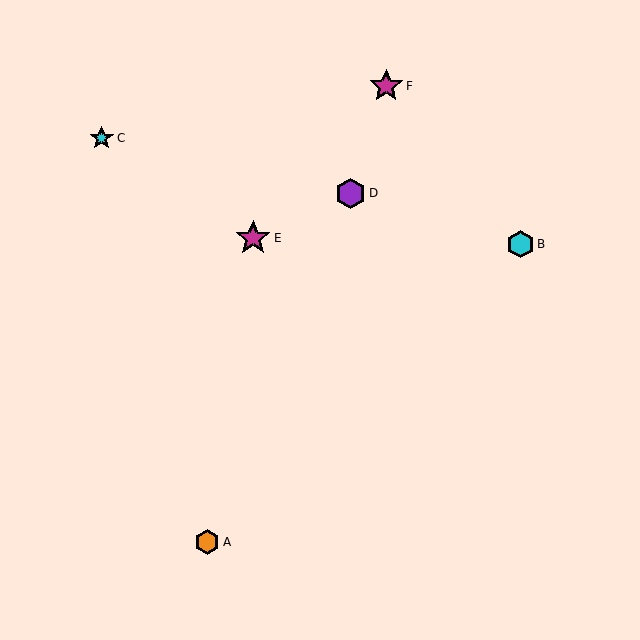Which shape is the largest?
The magenta star (labeled E) is the largest.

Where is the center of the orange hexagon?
The center of the orange hexagon is at (207, 542).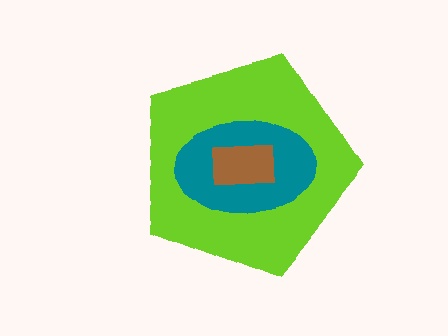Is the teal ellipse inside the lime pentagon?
Yes.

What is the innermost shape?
The brown rectangle.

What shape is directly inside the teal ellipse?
The brown rectangle.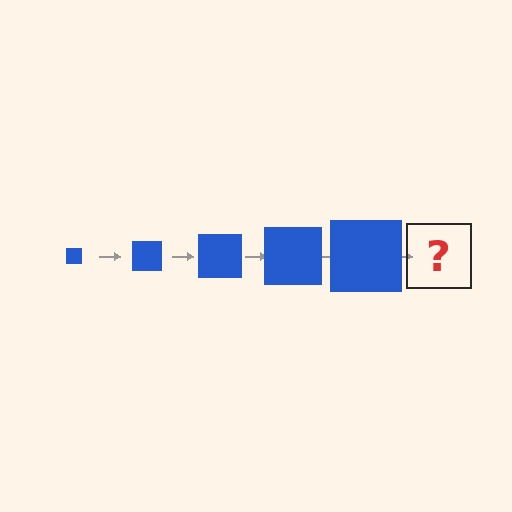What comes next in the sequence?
The next element should be a blue square, larger than the previous one.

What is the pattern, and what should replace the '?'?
The pattern is that the square gets progressively larger each step. The '?' should be a blue square, larger than the previous one.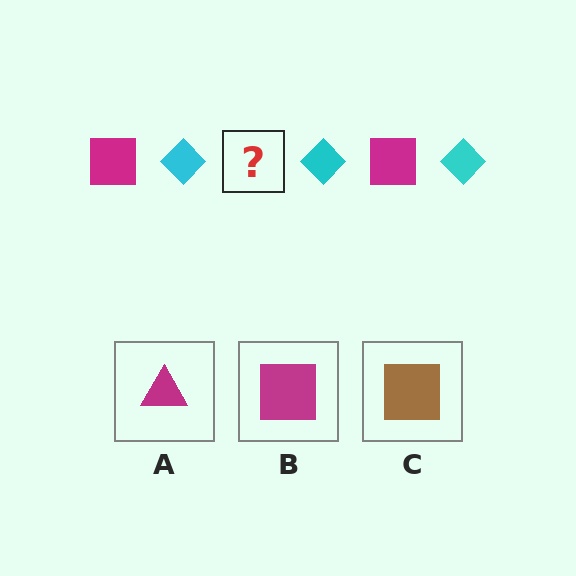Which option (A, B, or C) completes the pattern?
B.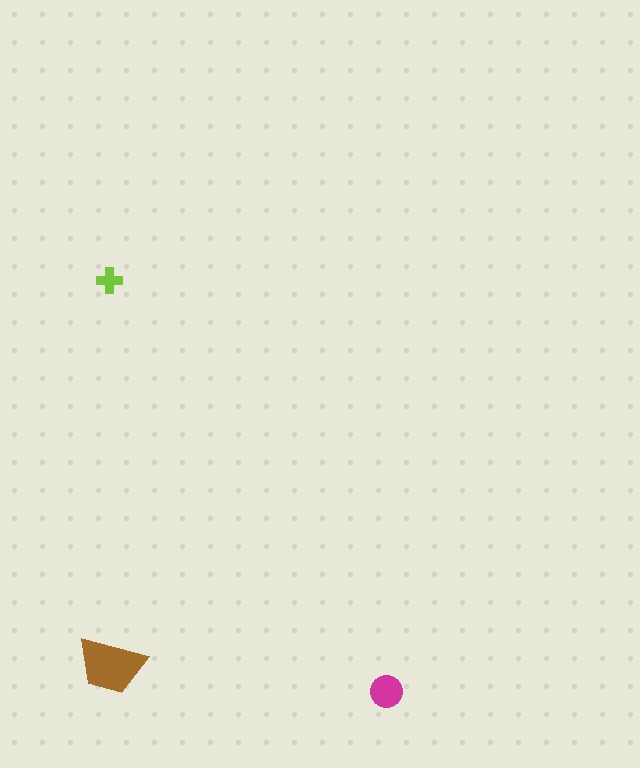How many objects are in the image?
There are 3 objects in the image.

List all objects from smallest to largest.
The lime cross, the magenta circle, the brown trapezoid.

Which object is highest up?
The lime cross is topmost.